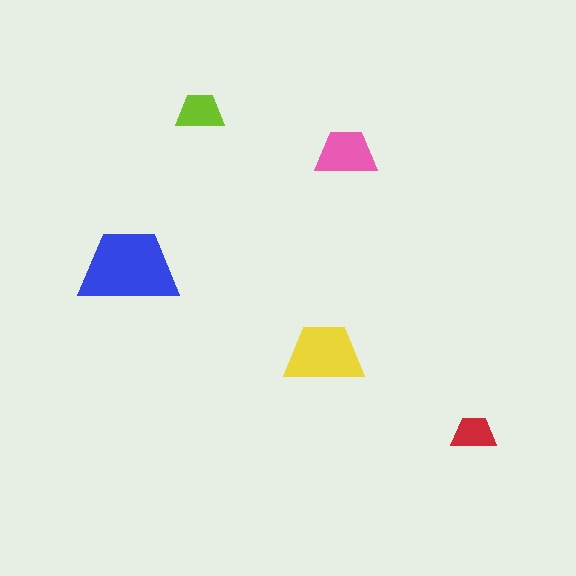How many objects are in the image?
There are 5 objects in the image.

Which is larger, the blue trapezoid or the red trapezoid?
The blue one.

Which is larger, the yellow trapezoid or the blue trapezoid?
The blue one.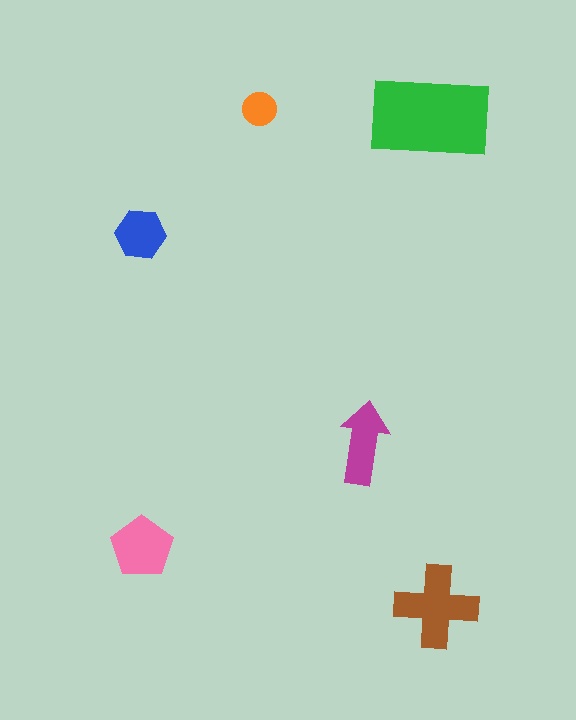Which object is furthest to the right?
The brown cross is rightmost.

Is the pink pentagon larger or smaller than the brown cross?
Smaller.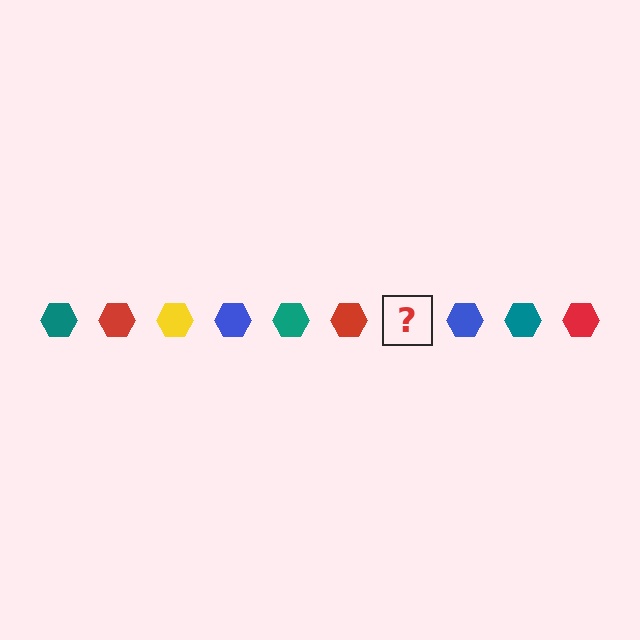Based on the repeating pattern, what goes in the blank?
The blank should be a yellow hexagon.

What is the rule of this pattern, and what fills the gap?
The rule is that the pattern cycles through teal, red, yellow, blue hexagons. The gap should be filled with a yellow hexagon.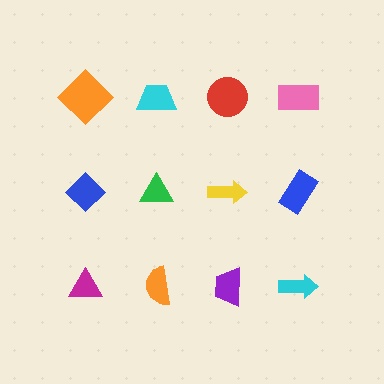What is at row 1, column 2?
A cyan trapezoid.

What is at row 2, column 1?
A blue diamond.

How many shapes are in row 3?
4 shapes.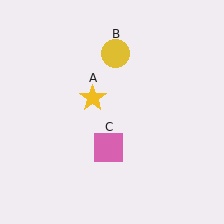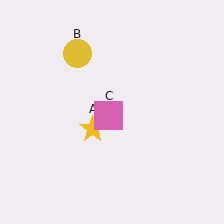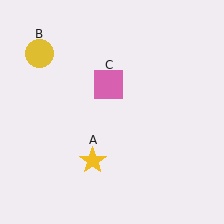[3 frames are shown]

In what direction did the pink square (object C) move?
The pink square (object C) moved up.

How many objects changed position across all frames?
3 objects changed position: yellow star (object A), yellow circle (object B), pink square (object C).